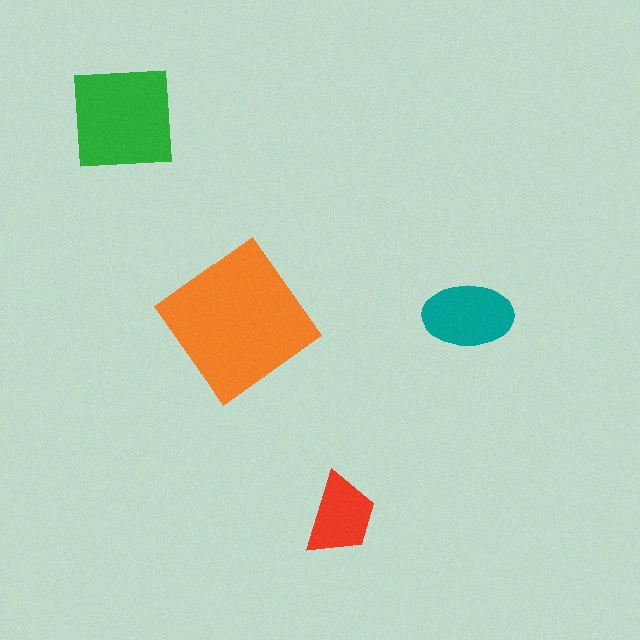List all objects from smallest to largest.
The red trapezoid, the teal ellipse, the green square, the orange diamond.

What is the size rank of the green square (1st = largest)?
2nd.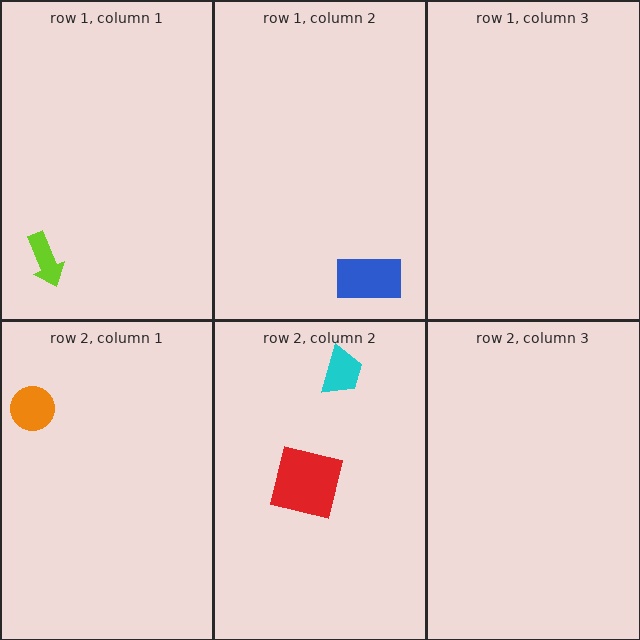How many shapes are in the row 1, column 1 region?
1.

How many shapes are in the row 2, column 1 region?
1.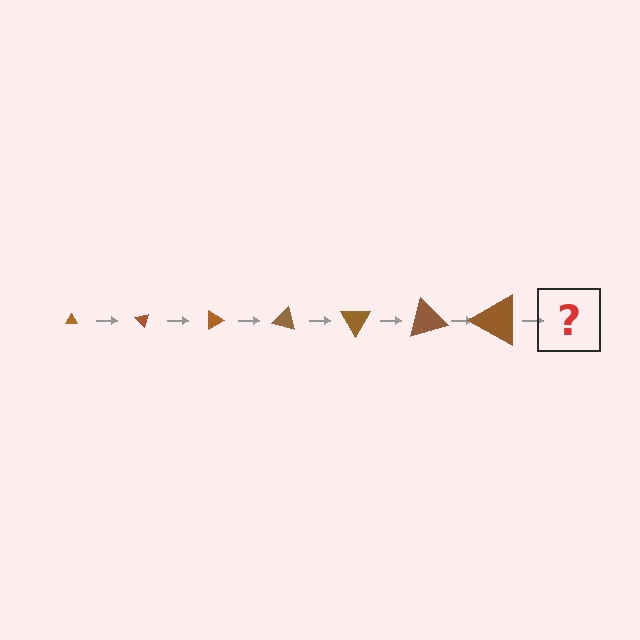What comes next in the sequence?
The next element should be a triangle, larger than the previous one and rotated 315 degrees from the start.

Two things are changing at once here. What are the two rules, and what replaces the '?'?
The two rules are that the triangle grows larger each step and it rotates 45 degrees each step. The '?' should be a triangle, larger than the previous one and rotated 315 degrees from the start.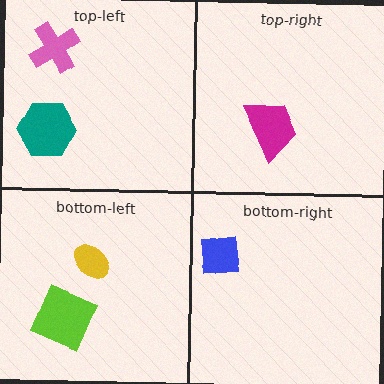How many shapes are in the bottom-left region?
2.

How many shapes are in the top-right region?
1.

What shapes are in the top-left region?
The teal hexagon, the pink cross.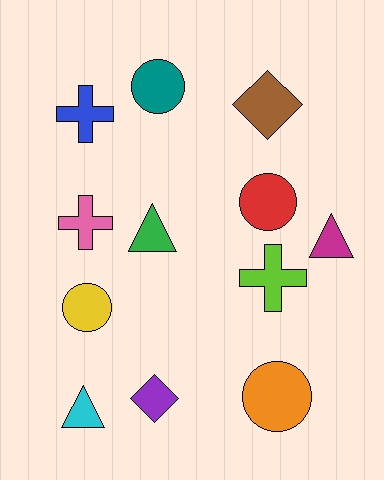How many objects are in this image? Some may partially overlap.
There are 12 objects.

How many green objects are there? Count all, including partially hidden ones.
There is 1 green object.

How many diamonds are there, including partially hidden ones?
There are 2 diamonds.